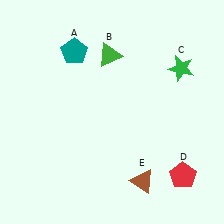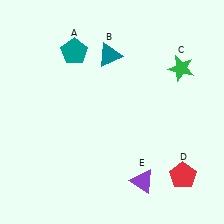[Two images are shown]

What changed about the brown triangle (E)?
In Image 1, E is brown. In Image 2, it changed to purple.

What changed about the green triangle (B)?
In Image 1, B is green. In Image 2, it changed to teal.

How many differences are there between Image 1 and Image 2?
There are 2 differences between the two images.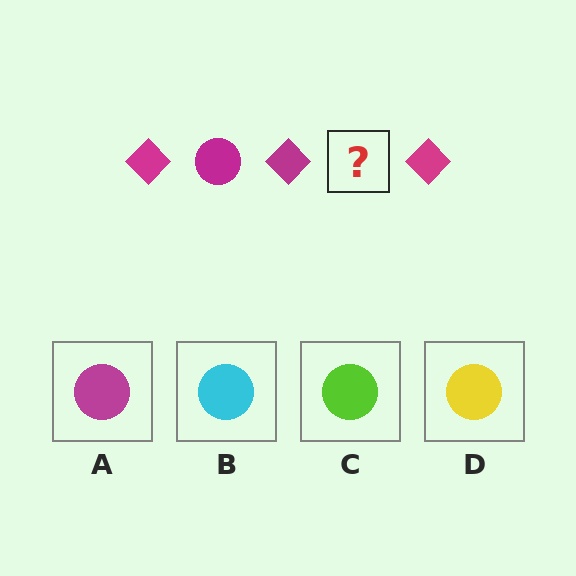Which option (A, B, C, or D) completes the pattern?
A.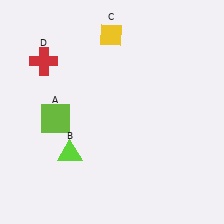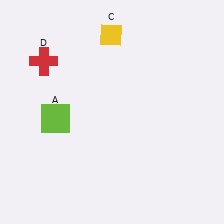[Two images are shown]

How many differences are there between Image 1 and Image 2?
There is 1 difference between the two images.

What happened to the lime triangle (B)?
The lime triangle (B) was removed in Image 2. It was in the bottom-left area of Image 1.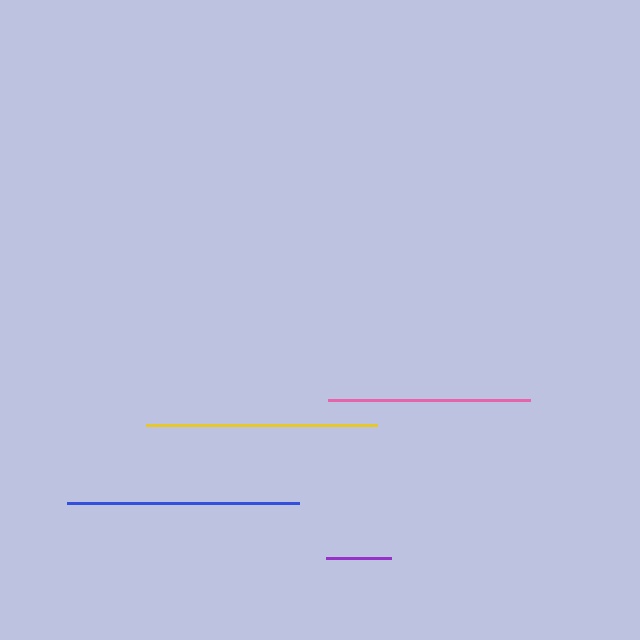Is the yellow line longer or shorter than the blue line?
The blue line is longer than the yellow line.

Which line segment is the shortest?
The purple line is the shortest at approximately 65 pixels.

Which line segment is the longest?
The blue line is the longest at approximately 232 pixels.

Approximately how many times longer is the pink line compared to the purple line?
The pink line is approximately 3.1 times the length of the purple line.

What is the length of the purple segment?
The purple segment is approximately 65 pixels long.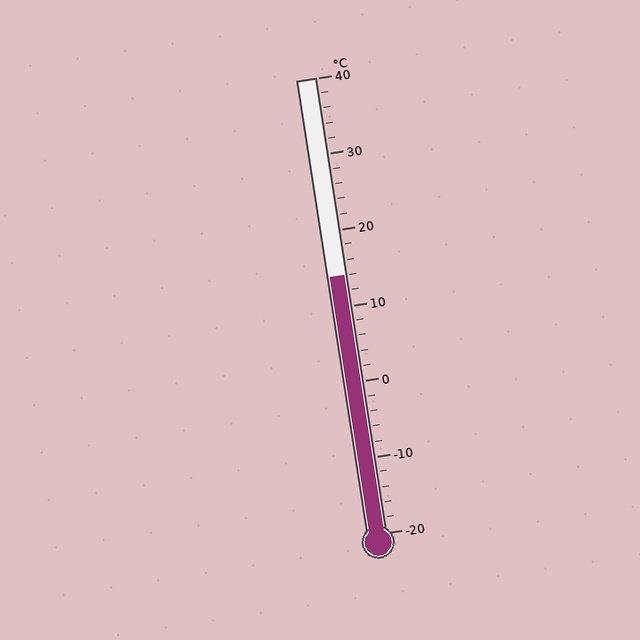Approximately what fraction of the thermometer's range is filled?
The thermometer is filled to approximately 55% of its range.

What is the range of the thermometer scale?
The thermometer scale ranges from -20°C to 40°C.